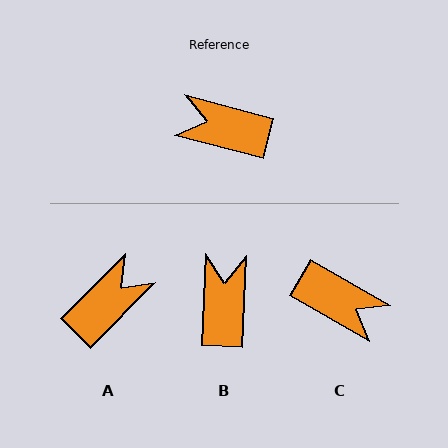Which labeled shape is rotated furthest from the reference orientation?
C, about 165 degrees away.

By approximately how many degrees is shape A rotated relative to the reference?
Approximately 120 degrees clockwise.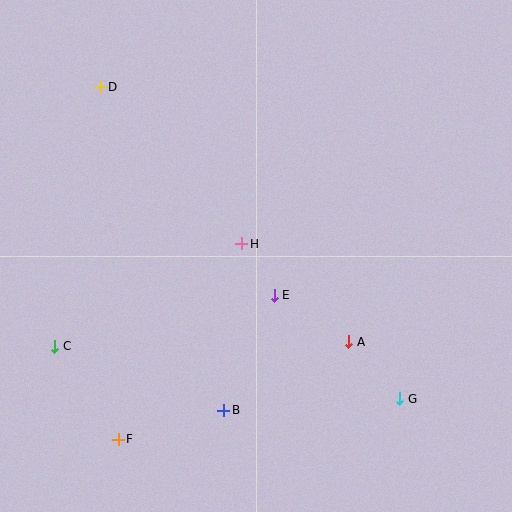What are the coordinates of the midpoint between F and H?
The midpoint between F and H is at (180, 342).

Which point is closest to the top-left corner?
Point D is closest to the top-left corner.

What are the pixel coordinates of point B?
Point B is at (224, 410).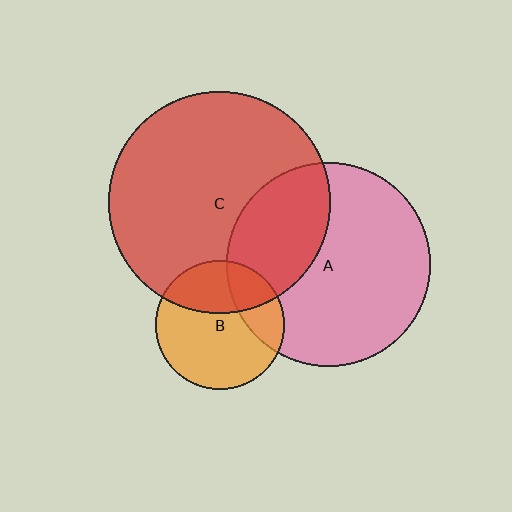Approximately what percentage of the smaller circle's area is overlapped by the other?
Approximately 25%.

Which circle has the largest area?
Circle C (red).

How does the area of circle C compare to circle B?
Approximately 2.9 times.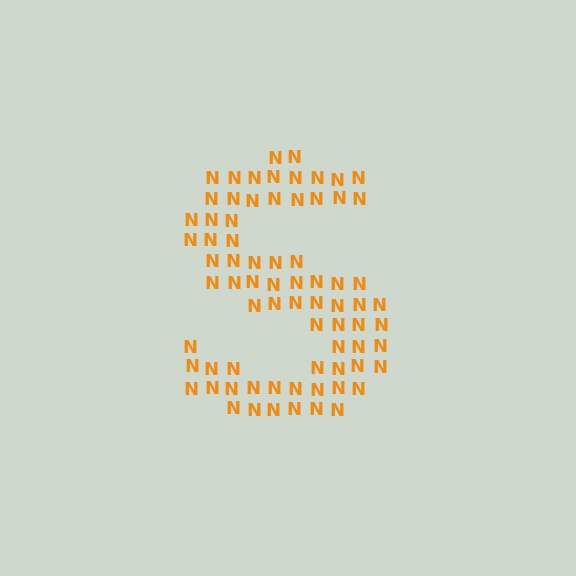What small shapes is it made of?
It is made of small letter N's.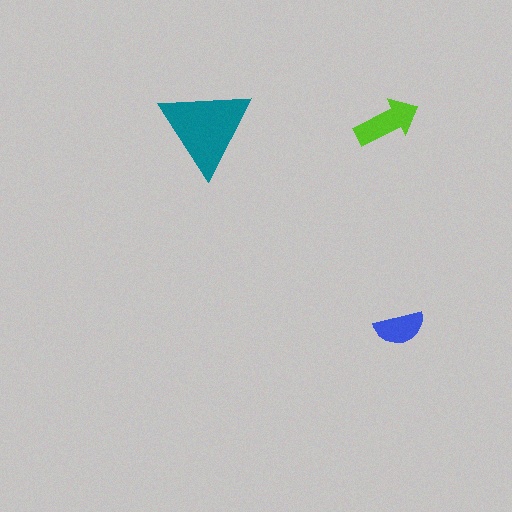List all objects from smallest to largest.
The blue semicircle, the lime arrow, the teal triangle.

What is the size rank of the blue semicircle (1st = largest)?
3rd.